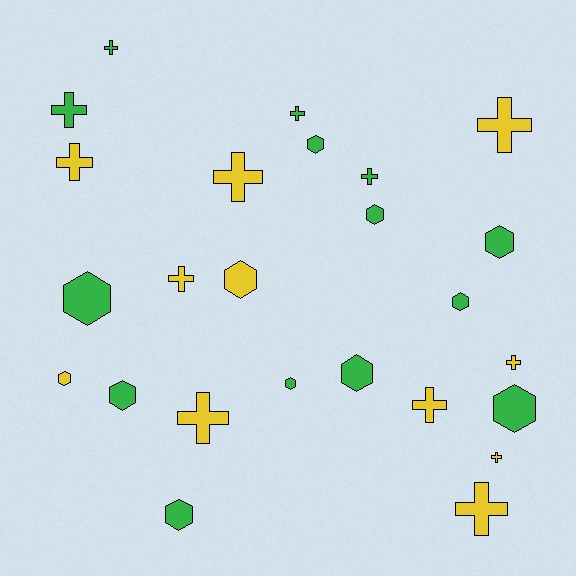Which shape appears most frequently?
Cross, with 13 objects.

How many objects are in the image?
There are 25 objects.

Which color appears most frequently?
Green, with 14 objects.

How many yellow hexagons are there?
There are 2 yellow hexagons.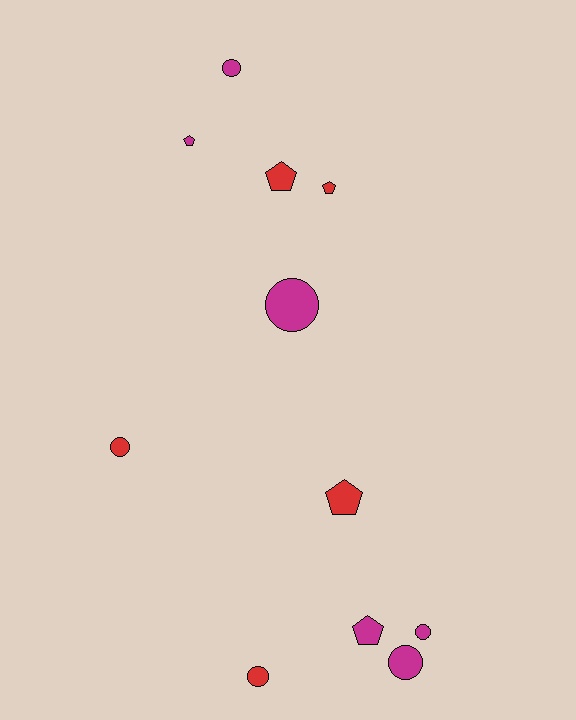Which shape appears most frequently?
Circle, with 6 objects.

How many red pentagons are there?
There are 3 red pentagons.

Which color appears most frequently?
Magenta, with 6 objects.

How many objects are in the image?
There are 11 objects.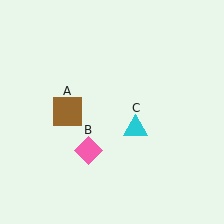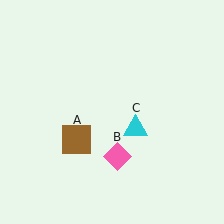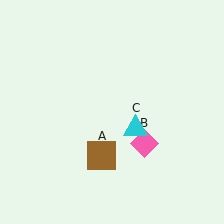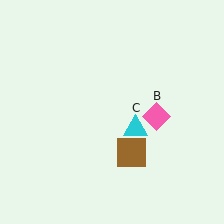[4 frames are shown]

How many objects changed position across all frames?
2 objects changed position: brown square (object A), pink diamond (object B).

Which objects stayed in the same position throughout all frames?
Cyan triangle (object C) remained stationary.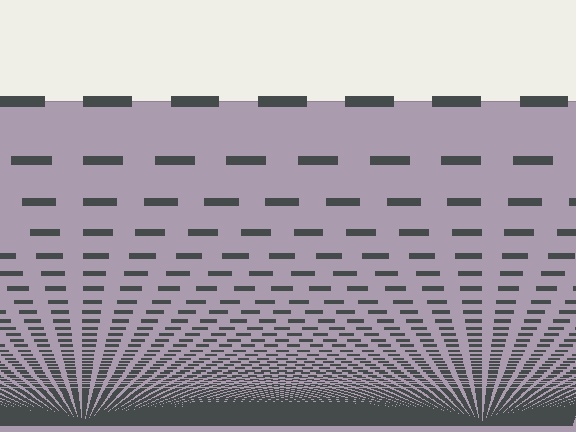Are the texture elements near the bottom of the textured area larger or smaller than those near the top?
Smaller. The gradient is inverted — elements near the bottom are smaller and denser.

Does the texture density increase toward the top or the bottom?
Density increases toward the bottom.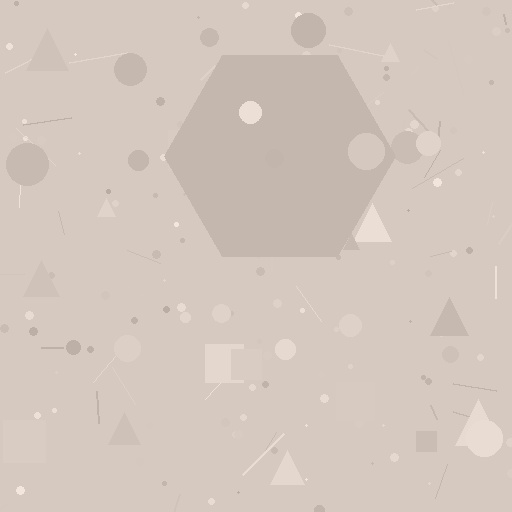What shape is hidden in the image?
A hexagon is hidden in the image.